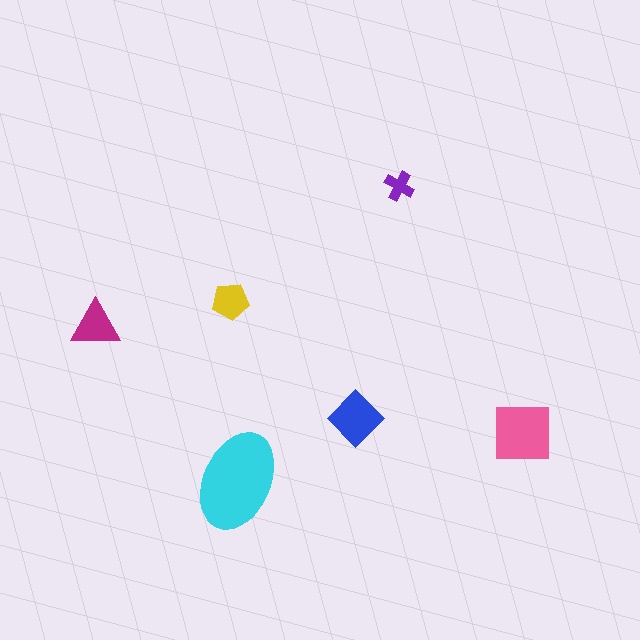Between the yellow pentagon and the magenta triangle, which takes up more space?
The magenta triangle.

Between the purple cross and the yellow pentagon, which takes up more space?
The yellow pentagon.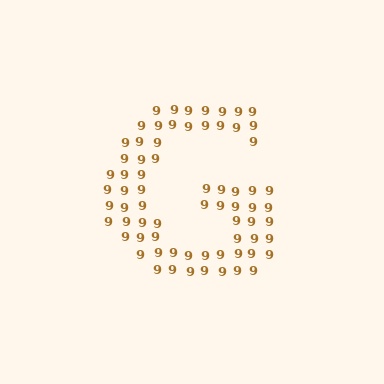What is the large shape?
The large shape is the letter G.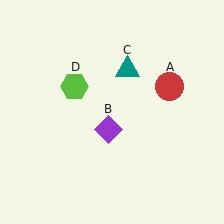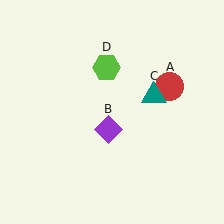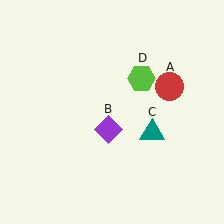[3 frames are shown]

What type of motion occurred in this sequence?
The teal triangle (object C), lime hexagon (object D) rotated clockwise around the center of the scene.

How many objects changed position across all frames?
2 objects changed position: teal triangle (object C), lime hexagon (object D).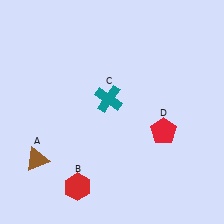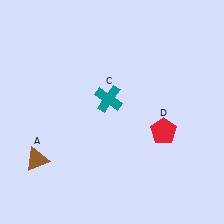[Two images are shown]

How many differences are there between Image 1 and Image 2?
There is 1 difference between the two images.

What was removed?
The red hexagon (B) was removed in Image 2.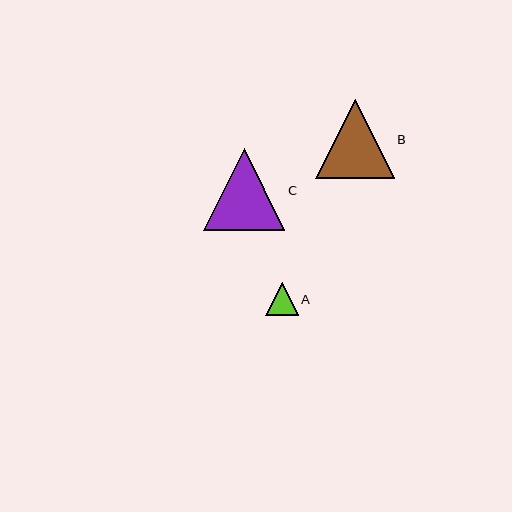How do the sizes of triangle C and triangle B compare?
Triangle C and triangle B are approximately the same size.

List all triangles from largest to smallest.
From largest to smallest: C, B, A.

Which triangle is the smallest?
Triangle A is the smallest with a size of approximately 32 pixels.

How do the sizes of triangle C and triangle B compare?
Triangle C and triangle B are approximately the same size.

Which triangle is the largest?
Triangle C is the largest with a size of approximately 82 pixels.